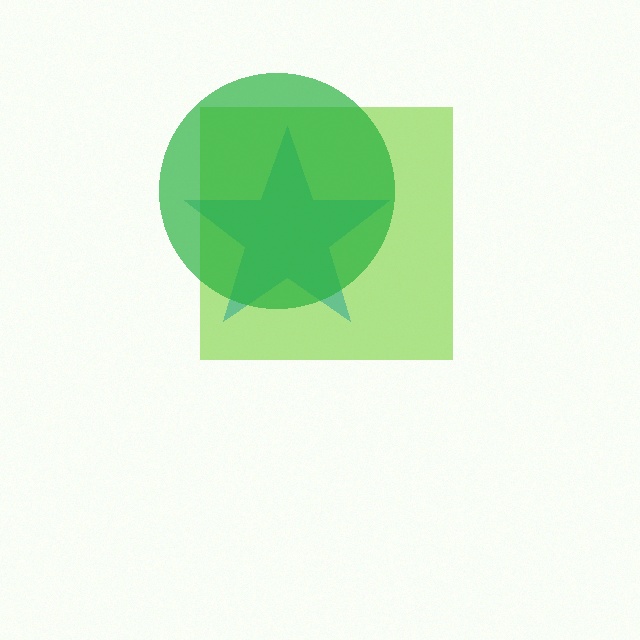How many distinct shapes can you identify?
There are 3 distinct shapes: a lime square, a teal star, a green circle.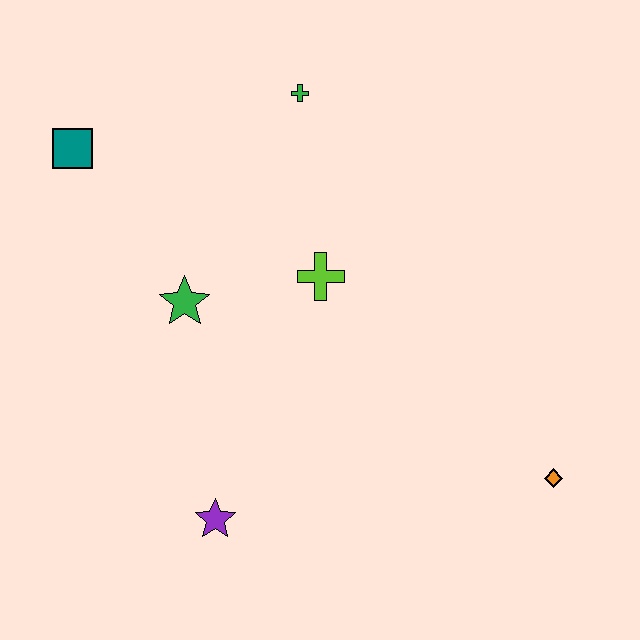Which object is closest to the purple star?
The green star is closest to the purple star.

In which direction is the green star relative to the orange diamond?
The green star is to the left of the orange diamond.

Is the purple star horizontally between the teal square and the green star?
No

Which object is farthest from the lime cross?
The orange diamond is farthest from the lime cross.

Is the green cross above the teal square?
Yes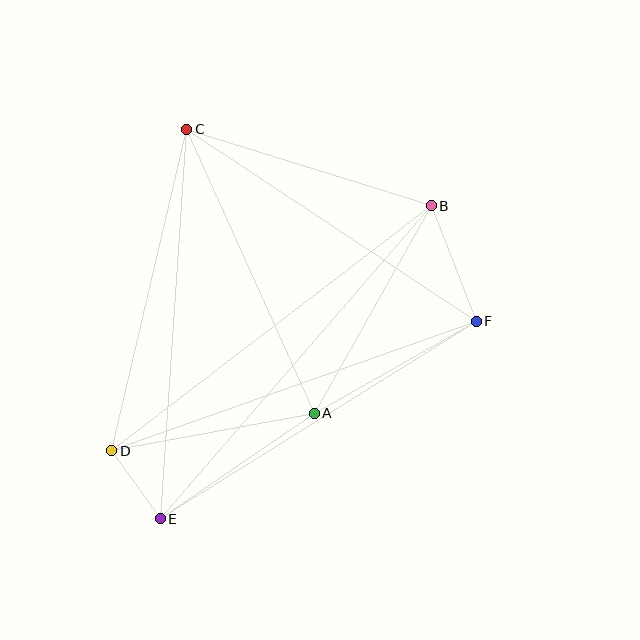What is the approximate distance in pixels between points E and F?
The distance between E and F is approximately 372 pixels.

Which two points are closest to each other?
Points D and E are closest to each other.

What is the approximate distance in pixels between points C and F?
The distance between C and F is approximately 347 pixels.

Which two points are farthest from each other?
Points B and E are farthest from each other.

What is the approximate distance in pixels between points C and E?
The distance between C and E is approximately 390 pixels.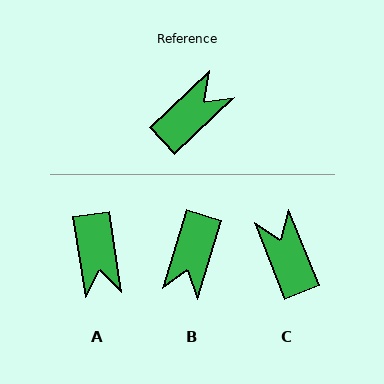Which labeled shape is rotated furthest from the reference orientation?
B, about 150 degrees away.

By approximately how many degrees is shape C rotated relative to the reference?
Approximately 68 degrees counter-clockwise.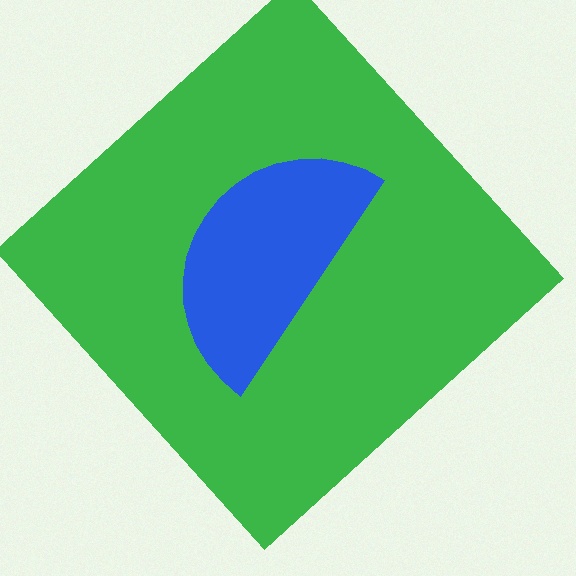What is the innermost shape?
The blue semicircle.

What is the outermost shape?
The green diamond.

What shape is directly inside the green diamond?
The blue semicircle.